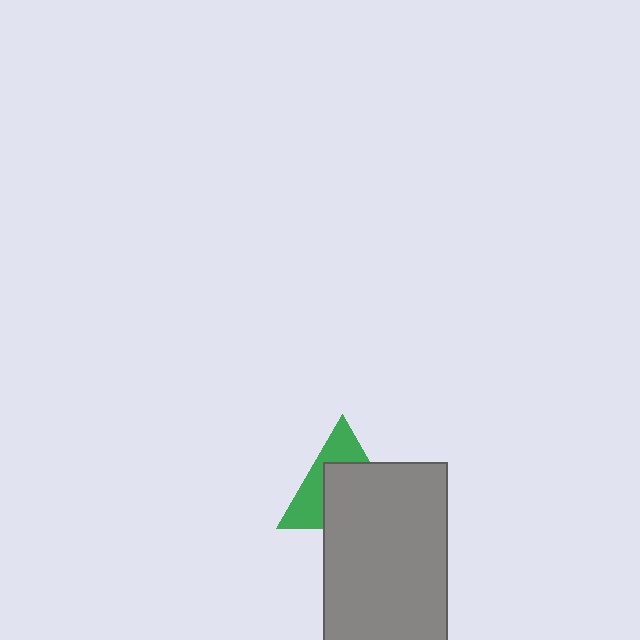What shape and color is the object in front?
The object in front is a gray rectangle.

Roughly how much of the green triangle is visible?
A small part of it is visible (roughly 42%).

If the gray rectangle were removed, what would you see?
You would see the complete green triangle.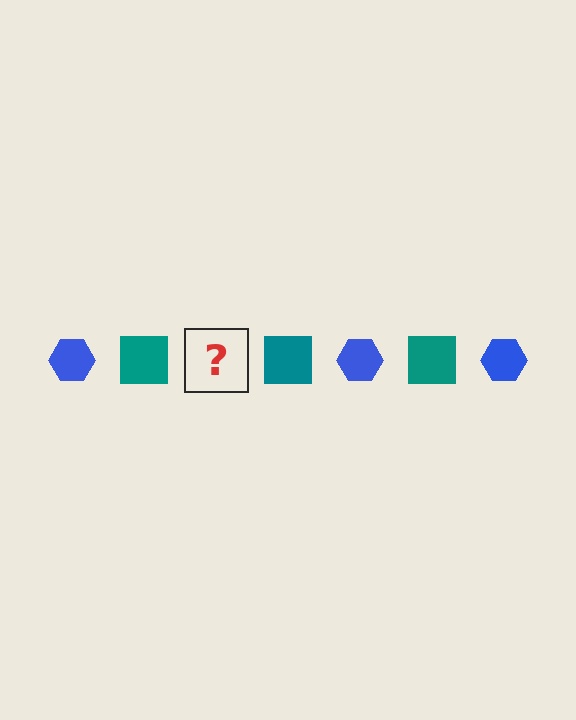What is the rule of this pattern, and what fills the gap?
The rule is that the pattern alternates between blue hexagon and teal square. The gap should be filled with a blue hexagon.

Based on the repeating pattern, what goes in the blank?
The blank should be a blue hexagon.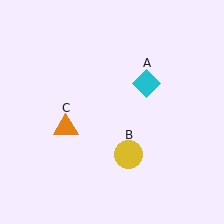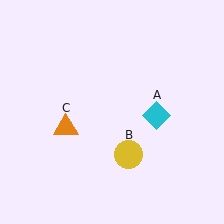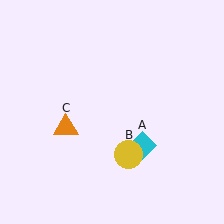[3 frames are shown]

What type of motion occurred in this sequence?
The cyan diamond (object A) rotated clockwise around the center of the scene.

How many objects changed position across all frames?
1 object changed position: cyan diamond (object A).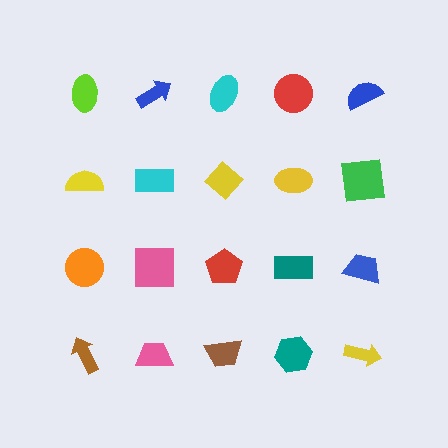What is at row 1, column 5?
A blue semicircle.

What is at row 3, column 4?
A teal rectangle.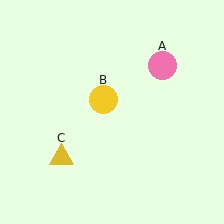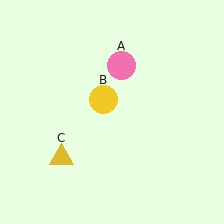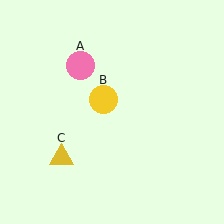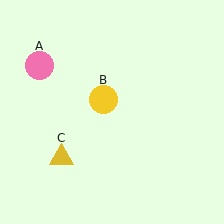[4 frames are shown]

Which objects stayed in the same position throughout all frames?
Yellow circle (object B) and yellow triangle (object C) remained stationary.